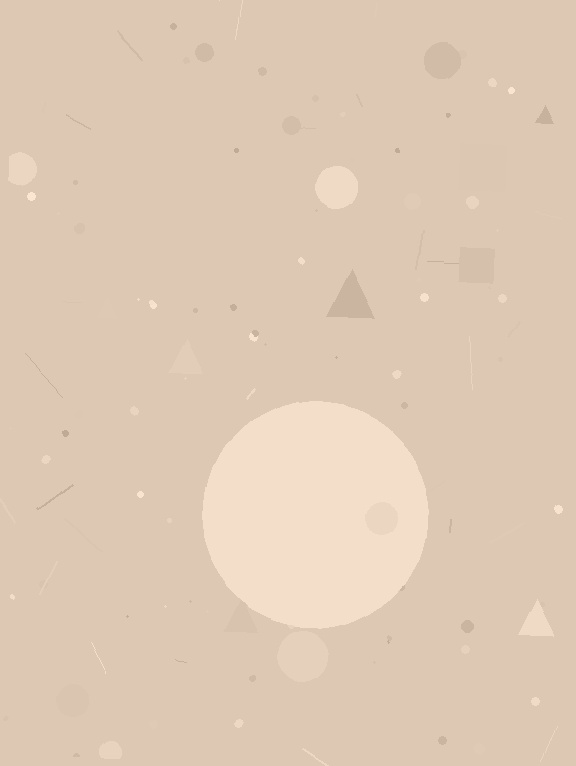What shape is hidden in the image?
A circle is hidden in the image.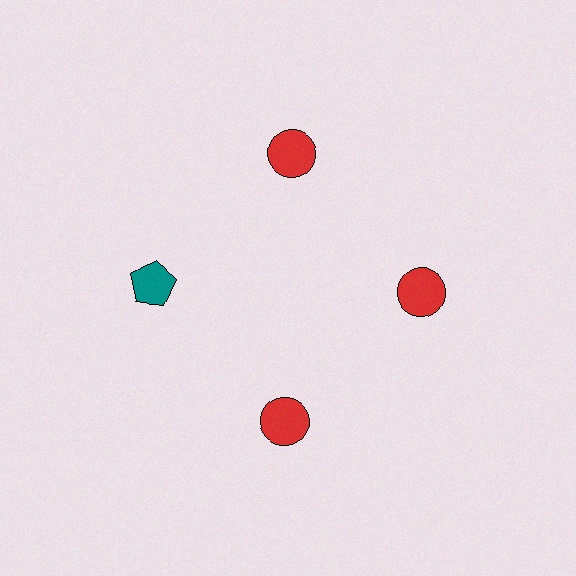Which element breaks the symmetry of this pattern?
The teal pentagon at roughly the 9 o'clock position breaks the symmetry. All other shapes are red circles.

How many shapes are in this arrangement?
There are 4 shapes arranged in a ring pattern.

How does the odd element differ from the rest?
It differs in both color (teal instead of red) and shape (pentagon instead of circle).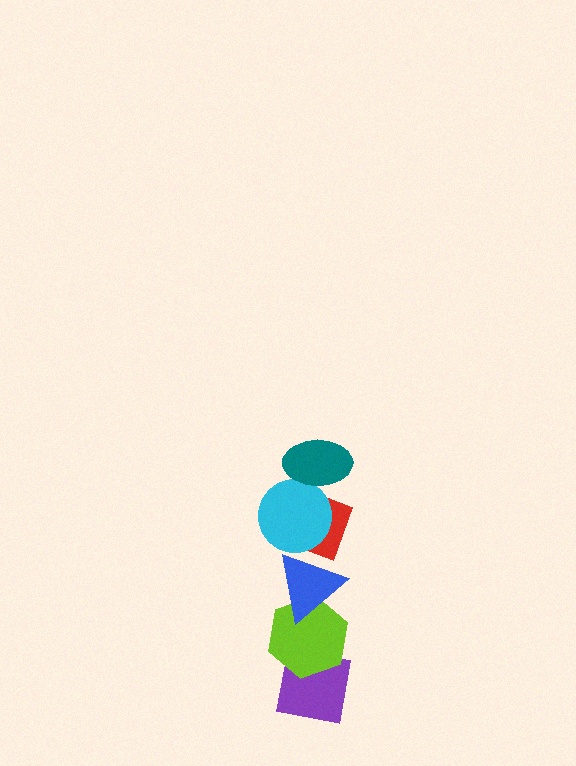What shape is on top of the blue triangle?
The red diamond is on top of the blue triangle.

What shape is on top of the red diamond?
The cyan circle is on top of the red diamond.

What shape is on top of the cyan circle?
The teal ellipse is on top of the cyan circle.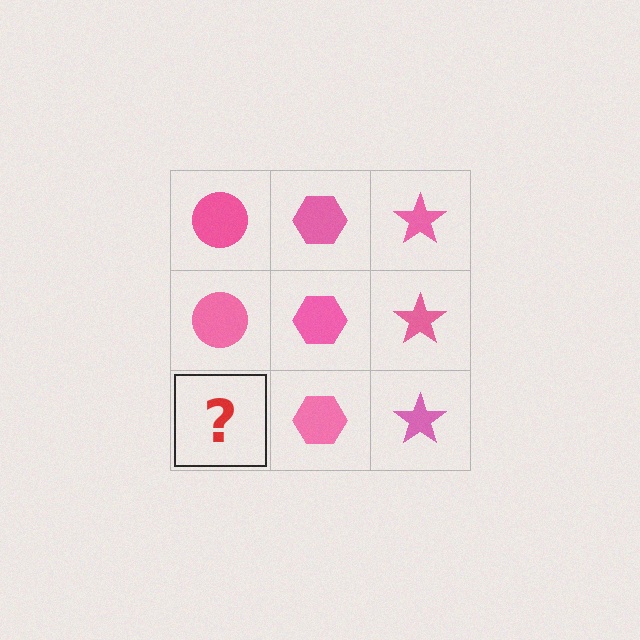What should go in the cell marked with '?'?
The missing cell should contain a pink circle.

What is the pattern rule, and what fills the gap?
The rule is that each column has a consistent shape. The gap should be filled with a pink circle.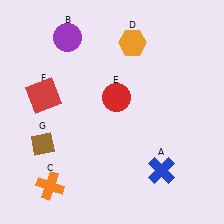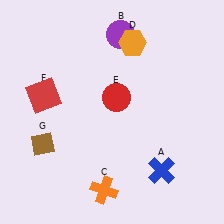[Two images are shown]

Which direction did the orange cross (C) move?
The orange cross (C) moved right.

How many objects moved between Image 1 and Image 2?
2 objects moved between the two images.